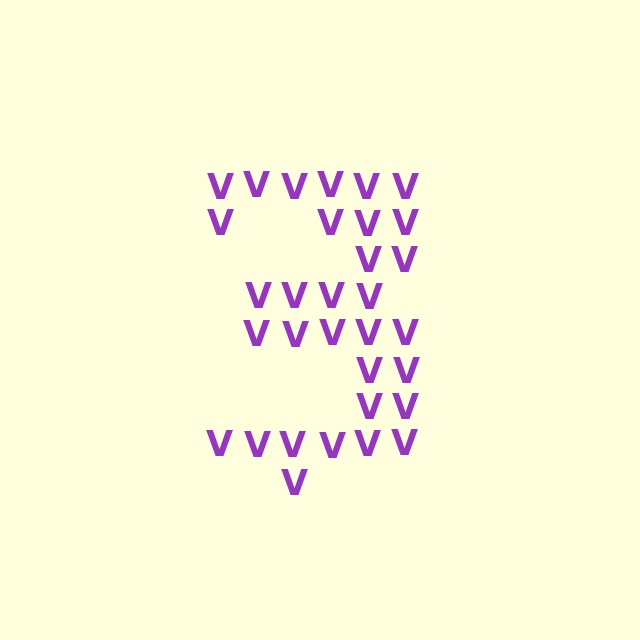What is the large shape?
The large shape is the digit 3.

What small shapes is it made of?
It is made of small letter V's.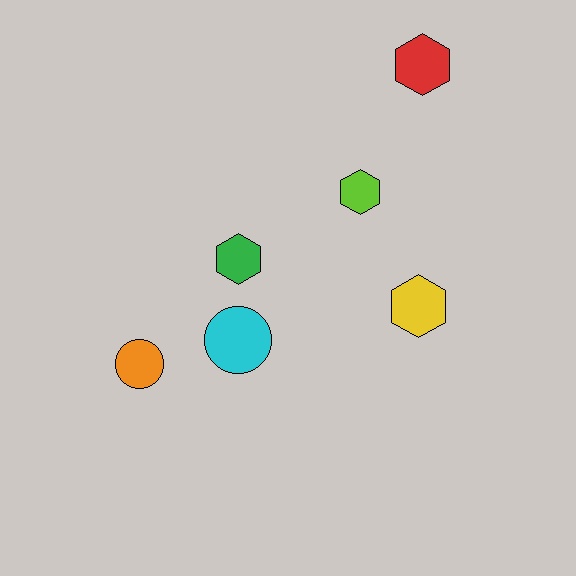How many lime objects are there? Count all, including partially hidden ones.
There is 1 lime object.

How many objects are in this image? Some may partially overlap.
There are 6 objects.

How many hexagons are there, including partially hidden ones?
There are 4 hexagons.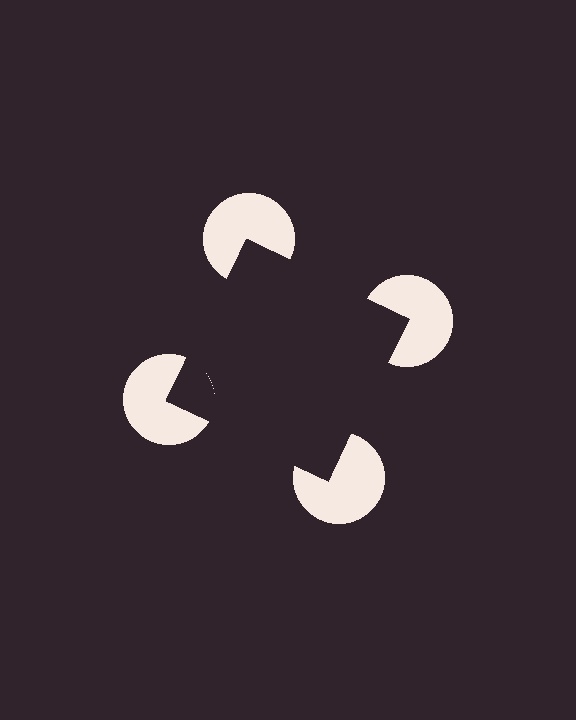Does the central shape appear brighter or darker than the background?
It typically appears slightly darker than the background, even though no actual brightness change is drawn.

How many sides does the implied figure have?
4 sides.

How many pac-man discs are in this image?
There are 4 — one at each vertex of the illusory square.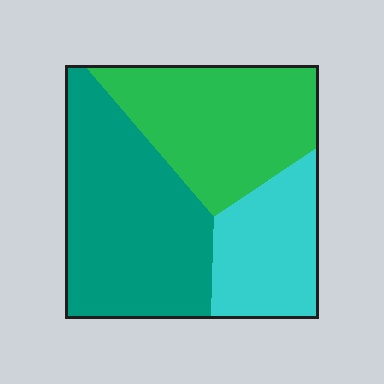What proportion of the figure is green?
Green covers around 35% of the figure.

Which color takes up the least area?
Cyan, at roughly 25%.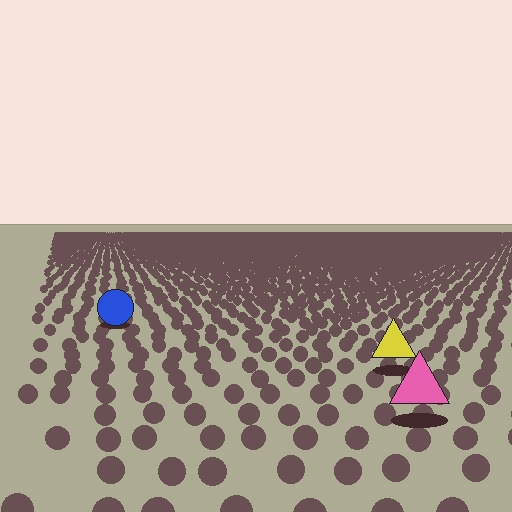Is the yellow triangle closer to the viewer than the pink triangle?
No. The pink triangle is closer — you can tell from the texture gradient: the ground texture is coarser near it.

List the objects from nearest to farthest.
From nearest to farthest: the pink triangle, the yellow triangle, the blue circle.